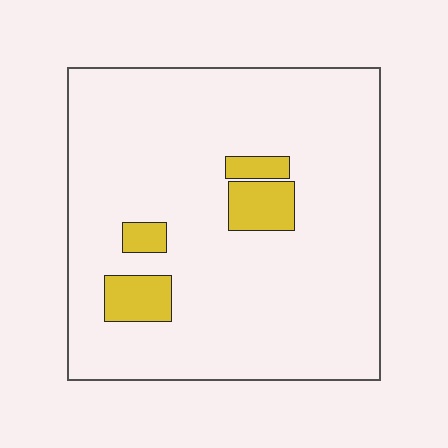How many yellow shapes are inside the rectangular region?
4.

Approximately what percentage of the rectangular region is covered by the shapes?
Approximately 10%.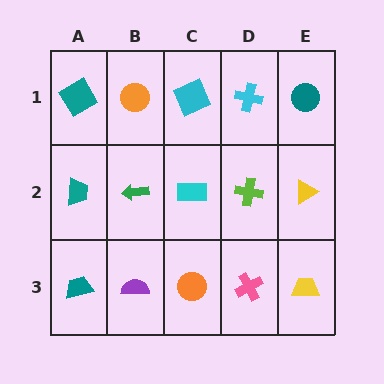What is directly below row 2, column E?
A yellow trapezoid.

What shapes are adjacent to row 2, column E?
A teal circle (row 1, column E), a yellow trapezoid (row 3, column E), a lime cross (row 2, column D).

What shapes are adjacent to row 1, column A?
A teal trapezoid (row 2, column A), an orange circle (row 1, column B).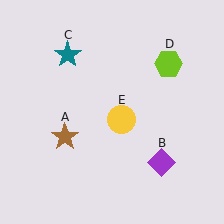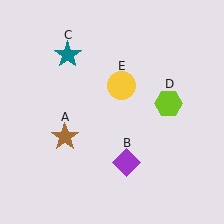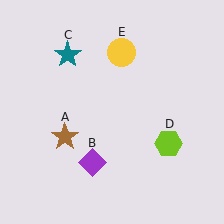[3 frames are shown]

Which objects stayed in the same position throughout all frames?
Brown star (object A) and teal star (object C) remained stationary.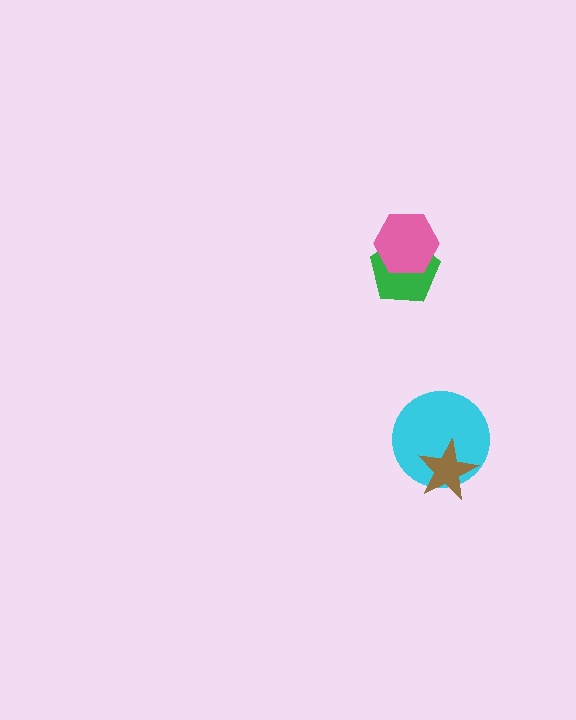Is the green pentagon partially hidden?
Yes, it is partially covered by another shape.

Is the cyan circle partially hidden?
Yes, it is partially covered by another shape.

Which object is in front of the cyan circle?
The brown star is in front of the cyan circle.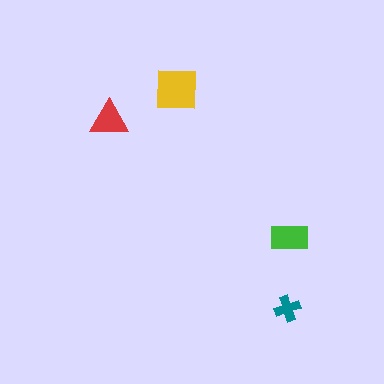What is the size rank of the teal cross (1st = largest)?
4th.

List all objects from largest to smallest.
The yellow square, the green rectangle, the red triangle, the teal cross.